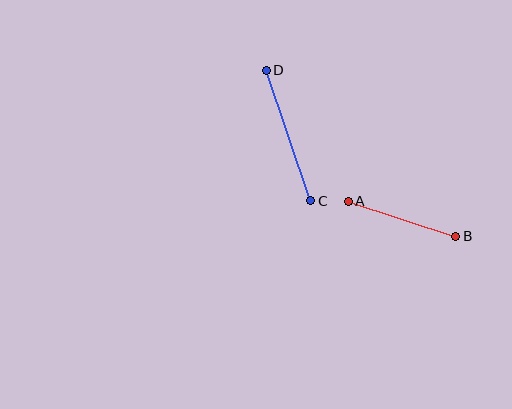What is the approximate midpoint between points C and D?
The midpoint is at approximately (289, 135) pixels.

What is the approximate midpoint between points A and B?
The midpoint is at approximately (402, 219) pixels.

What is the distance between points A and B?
The distance is approximately 113 pixels.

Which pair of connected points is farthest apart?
Points C and D are farthest apart.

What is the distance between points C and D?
The distance is approximately 138 pixels.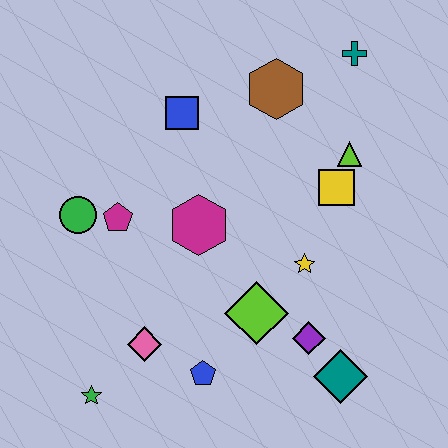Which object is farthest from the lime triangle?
The green star is farthest from the lime triangle.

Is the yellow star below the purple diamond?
No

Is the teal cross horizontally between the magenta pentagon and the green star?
No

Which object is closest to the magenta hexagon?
The magenta pentagon is closest to the magenta hexagon.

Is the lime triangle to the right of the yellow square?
Yes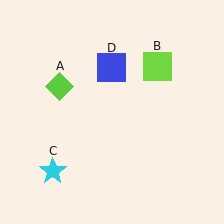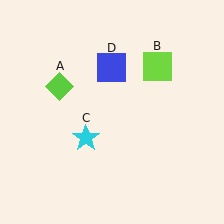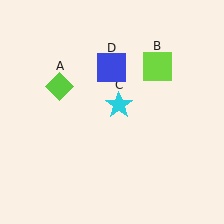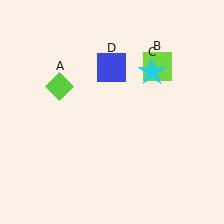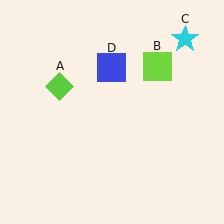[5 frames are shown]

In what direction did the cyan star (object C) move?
The cyan star (object C) moved up and to the right.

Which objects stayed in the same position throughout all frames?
Lime diamond (object A) and lime square (object B) and blue square (object D) remained stationary.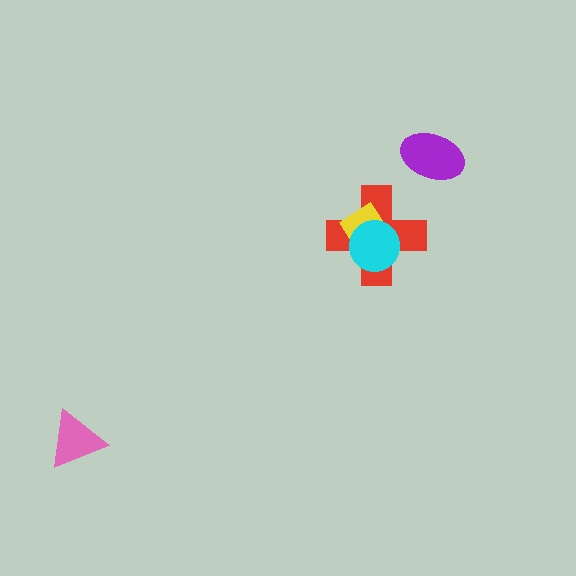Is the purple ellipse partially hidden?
No, no other shape covers it.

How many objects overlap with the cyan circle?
2 objects overlap with the cyan circle.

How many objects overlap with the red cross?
2 objects overlap with the red cross.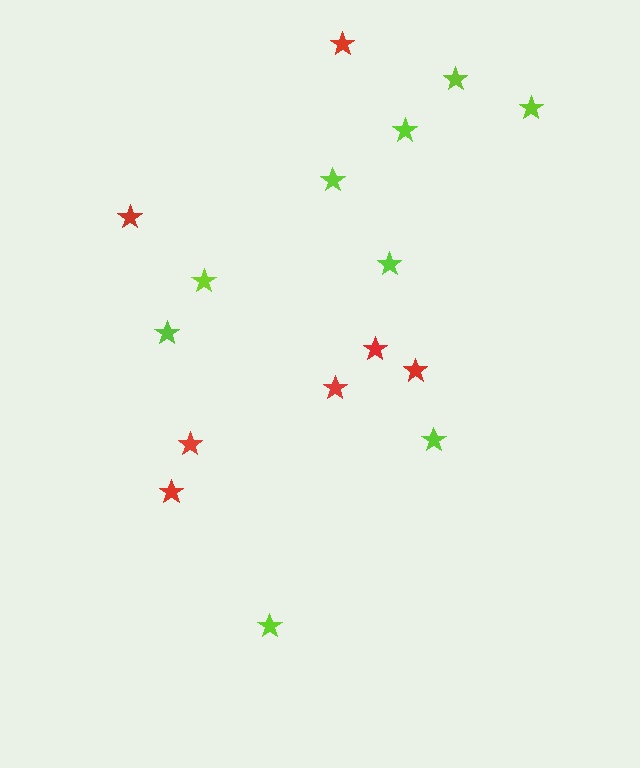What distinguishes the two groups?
There are 2 groups: one group of red stars (7) and one group of lime stars (9).